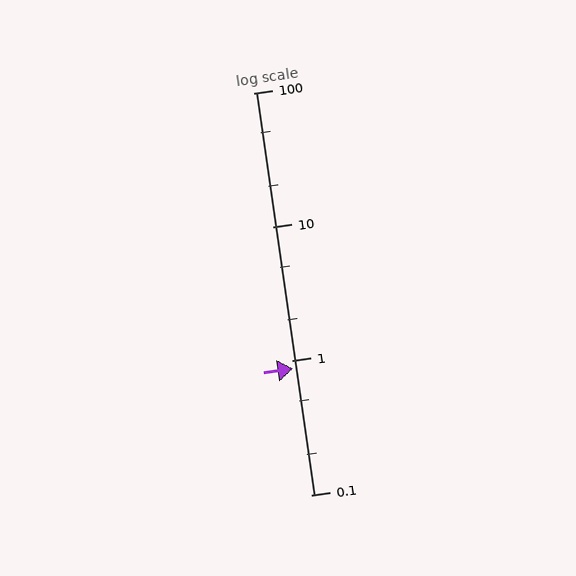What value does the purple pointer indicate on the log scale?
The pointer indicates approximately 0.87.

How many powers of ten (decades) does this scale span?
The scale spans 3 decades, from 0.1 to 100.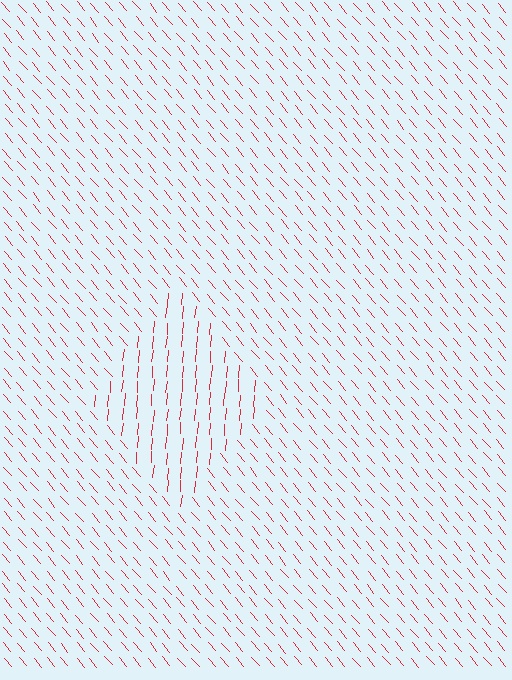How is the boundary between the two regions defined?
The boundary is defined purely by a change in line orientation (approximately 45 degrees difference). All lines are the same color and thickness.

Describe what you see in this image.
The image is filled with small red line segments. A diamond region in the image has lines oriented differently from the surrounding lines, creating a visible texture boundary.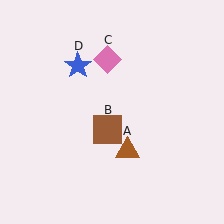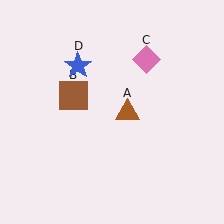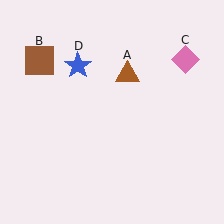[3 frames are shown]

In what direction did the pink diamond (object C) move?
The pink diamond (object C) moved right.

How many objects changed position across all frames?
3 objects changed position: brown triangle (object A), brown square (object B), pink diamond (object C).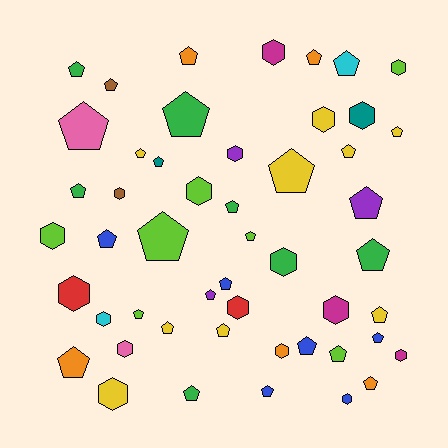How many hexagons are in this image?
There are 18 hexagons.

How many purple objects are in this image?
There are 3 purple objects.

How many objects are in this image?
There are 50 objects.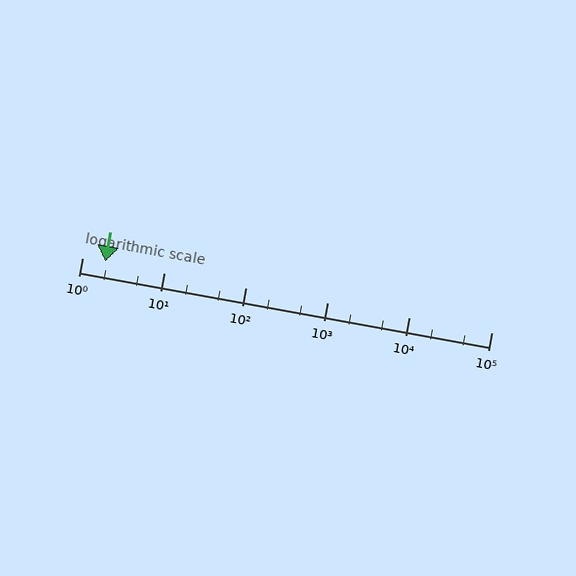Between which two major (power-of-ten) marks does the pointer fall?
The pointer is between 1 and 10.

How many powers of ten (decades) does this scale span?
The scale spans 5 decades, from 1 to 100000.